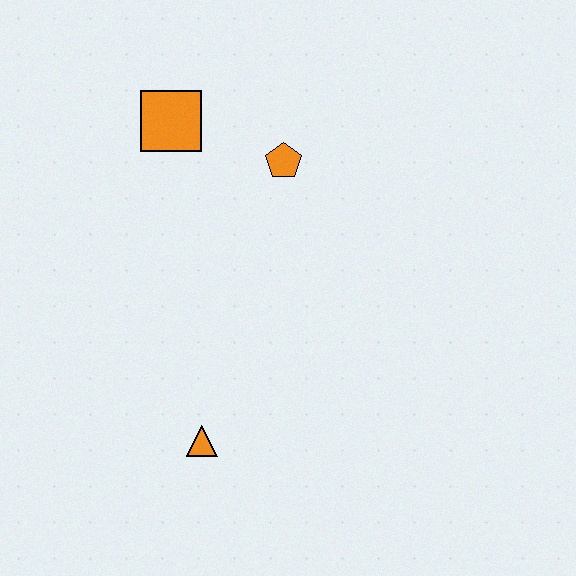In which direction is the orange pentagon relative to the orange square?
The orange pentagon is to the right of the orange square.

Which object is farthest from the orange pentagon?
The orange triangle is farthest from the orange pentagon.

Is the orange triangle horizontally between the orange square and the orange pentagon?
Yes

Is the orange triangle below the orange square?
Yes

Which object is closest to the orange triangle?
The orange pentagon is closest to the orange triangle.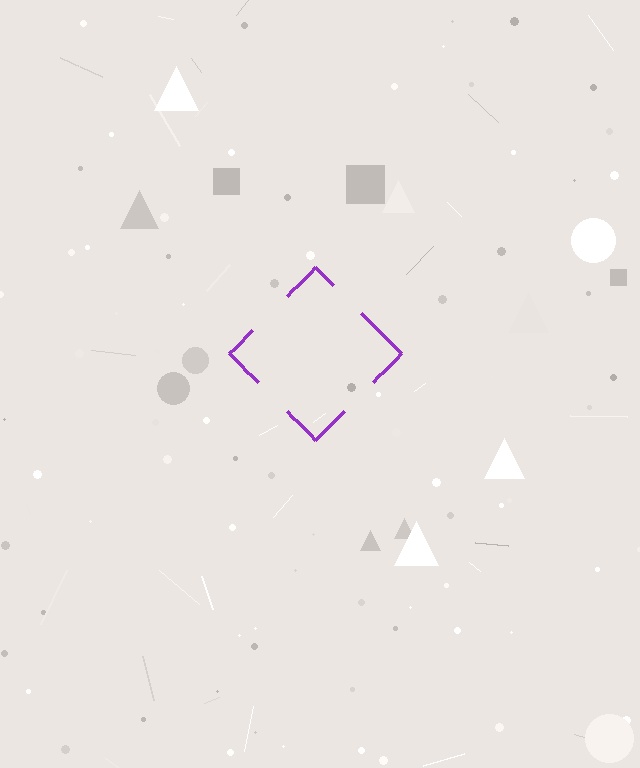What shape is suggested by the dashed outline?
The dashed outline suggests a diamond.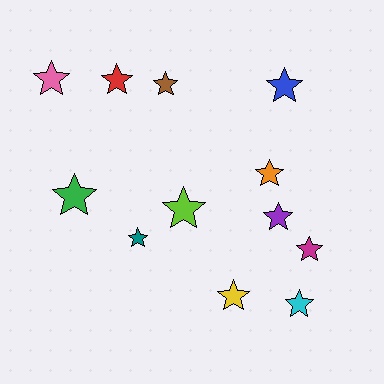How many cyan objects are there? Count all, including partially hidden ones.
There is 1 cyan object.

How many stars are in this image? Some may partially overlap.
There are 12 stars.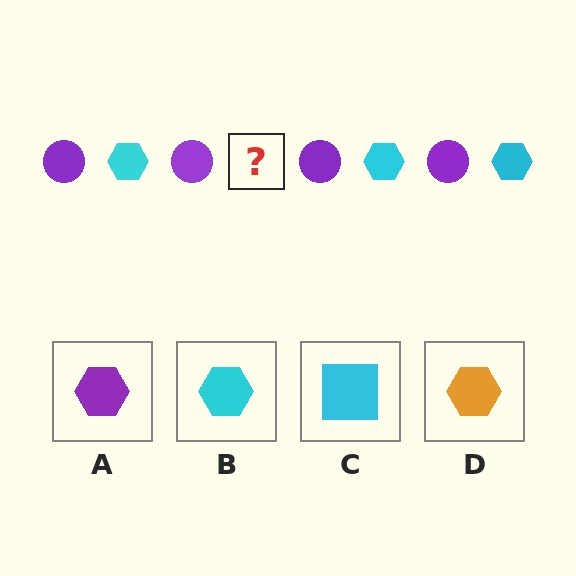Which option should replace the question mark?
Option B.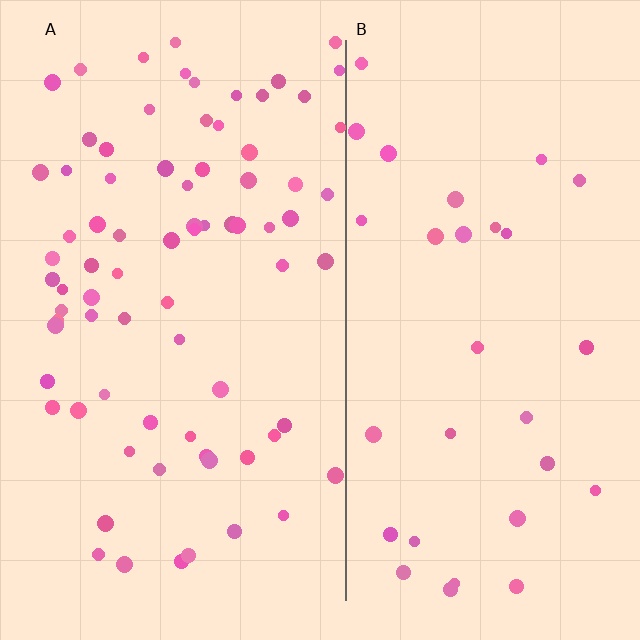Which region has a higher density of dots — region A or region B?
A (the left).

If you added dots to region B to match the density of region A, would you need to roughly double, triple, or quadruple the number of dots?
Approximately triple.